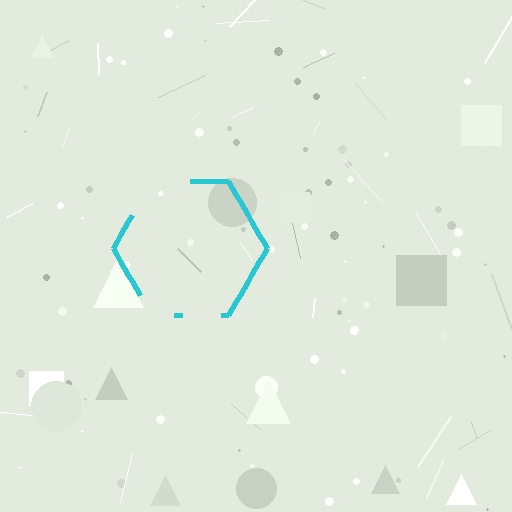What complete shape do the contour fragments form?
The contour fragments form a hexagon.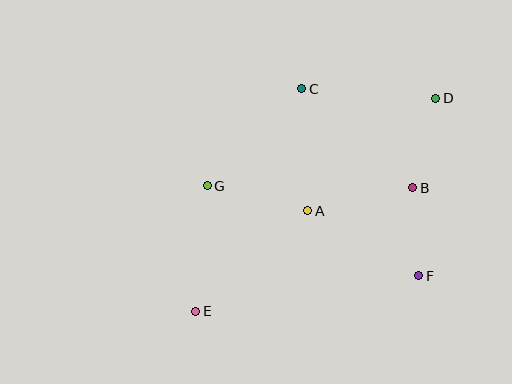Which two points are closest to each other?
Points B and F are closest to each other.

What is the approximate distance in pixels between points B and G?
The distance between B and G is approximately 206 pixels.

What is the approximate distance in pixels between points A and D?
The distance between A and D is approximately 170 pixels.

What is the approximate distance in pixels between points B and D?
The distance between B and D is approximately 93 pixels.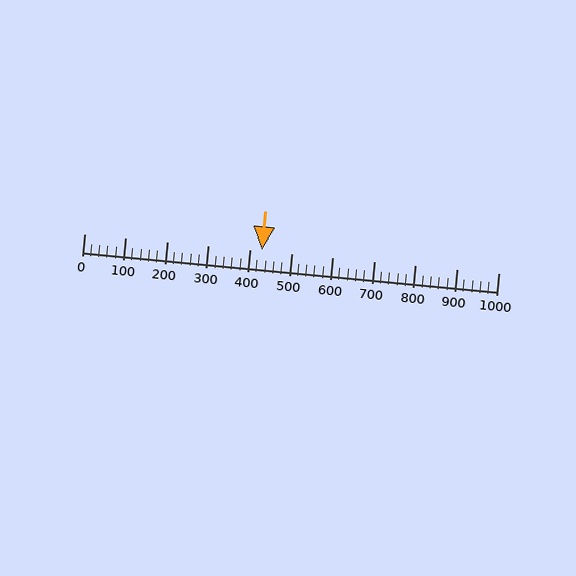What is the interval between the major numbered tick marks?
The major tick marks are spaced 100 units apart.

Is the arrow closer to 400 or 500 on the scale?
The arrow is closer to 400.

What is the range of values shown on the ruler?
The ruler shows values from 0 to 1000.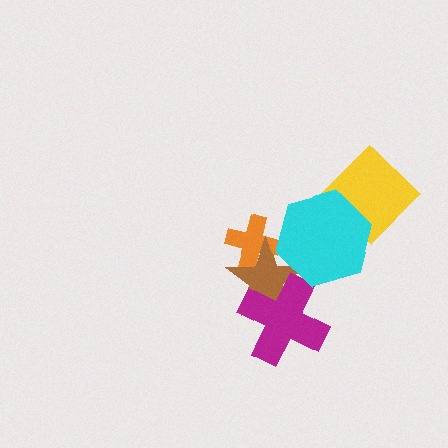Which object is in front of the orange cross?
The brown star is in front of the orange cross.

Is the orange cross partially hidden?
Yes, it is partially covered by another shape.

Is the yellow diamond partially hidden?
Yes, it is partially covered by another shape.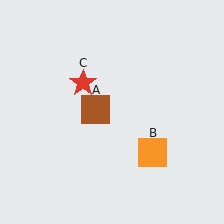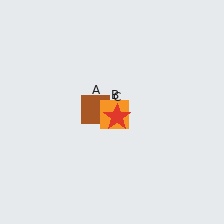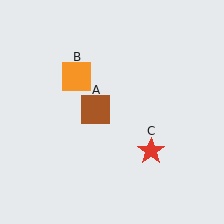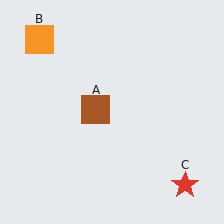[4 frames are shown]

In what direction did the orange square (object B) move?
The orange square (object B) moved up and to the left.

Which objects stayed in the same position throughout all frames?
Brown square (object A) remained stationary.